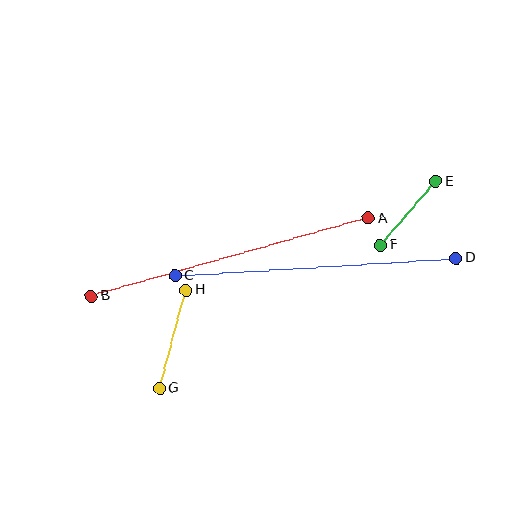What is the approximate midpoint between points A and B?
The midpoint is at approximately (230, 257) pixels.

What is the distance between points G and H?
The distance is approximately 101 pixels.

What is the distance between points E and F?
The distance is approximately 85 pixels.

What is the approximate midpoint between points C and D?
The midpoint is at approximately (316, 267) pixels.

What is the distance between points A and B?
The distance is approximately 288 pixels.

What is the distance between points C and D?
The distance is approximately 282 pixels.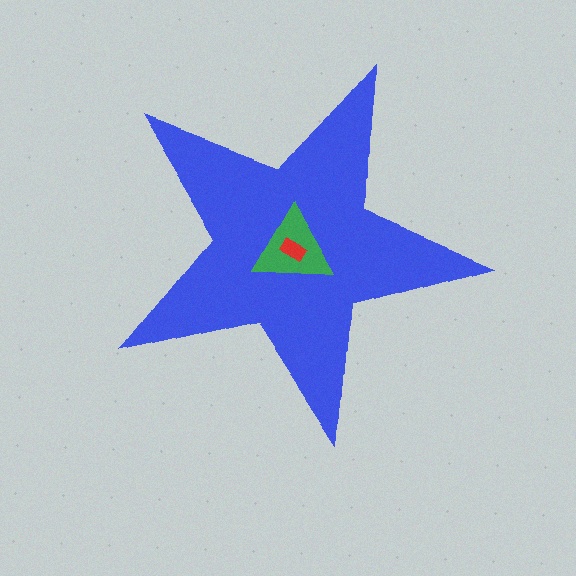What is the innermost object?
The red rectangle.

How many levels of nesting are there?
3.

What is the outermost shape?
The blue star.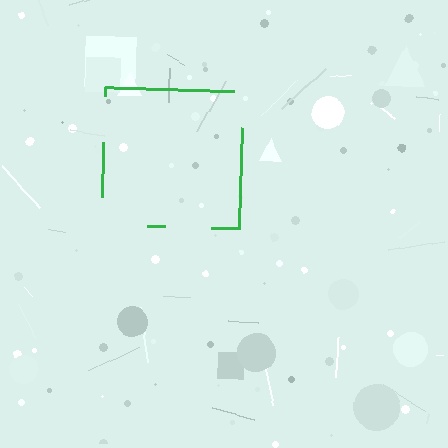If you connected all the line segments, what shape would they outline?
They would outline a square.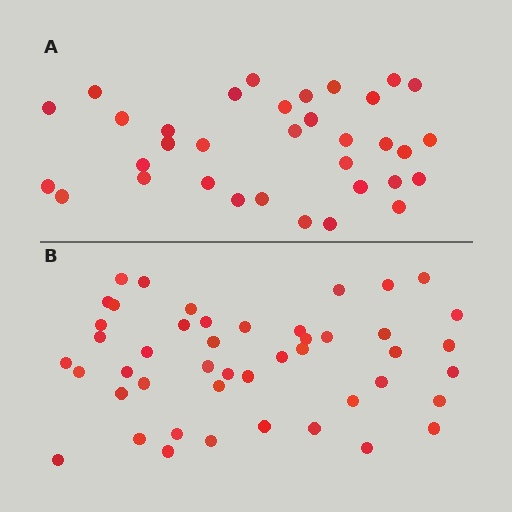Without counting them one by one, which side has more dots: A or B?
Region B (the bottom region) has more dots.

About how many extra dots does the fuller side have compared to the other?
Region B has roughly 12 or so more dots than region A.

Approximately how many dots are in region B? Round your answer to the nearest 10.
About 50 dots. (The exact count is 46, which rounds to 50.)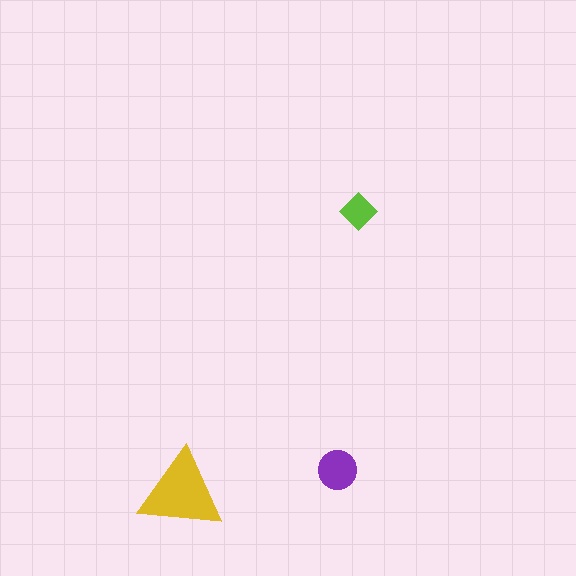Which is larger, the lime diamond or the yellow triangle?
The yellow triangle.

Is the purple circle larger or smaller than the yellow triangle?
Smaller.